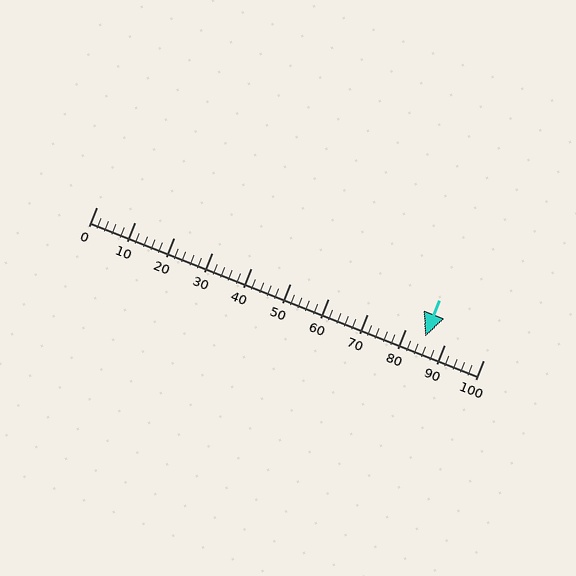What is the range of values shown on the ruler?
The ruler shows values from 0 to 100.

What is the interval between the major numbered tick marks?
The major tick marks are spaced 10 units apart.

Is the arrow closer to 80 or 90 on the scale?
The arrow is closer to 80.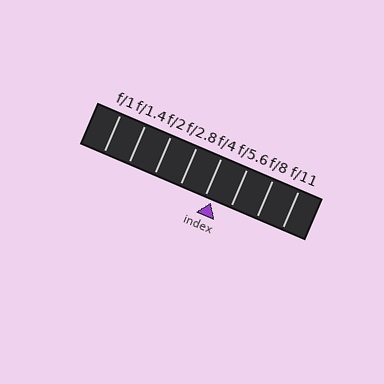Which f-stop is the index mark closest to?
The index mark is closest to f/4.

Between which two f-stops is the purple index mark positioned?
The index mark is between f/4 and f/5.6.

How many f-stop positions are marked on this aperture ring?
There are 8 f-stop positions marked.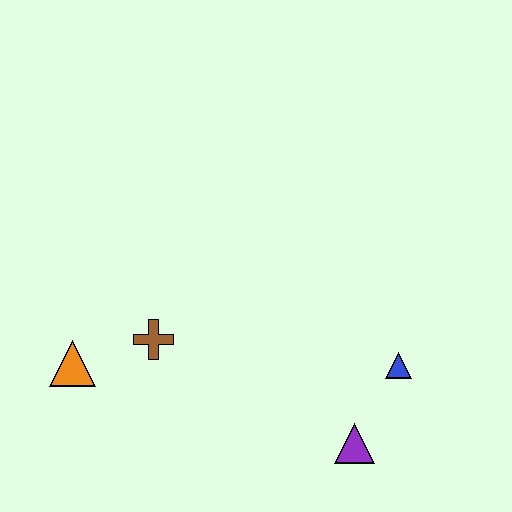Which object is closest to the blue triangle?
The purple triangle is closest to the blue triangle.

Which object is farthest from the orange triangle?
The blue triangle is farthest from the orange triangle.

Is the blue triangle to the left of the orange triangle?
No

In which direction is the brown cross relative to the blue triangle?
The brown cross is to the left of the blue triangle.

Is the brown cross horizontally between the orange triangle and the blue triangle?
Yes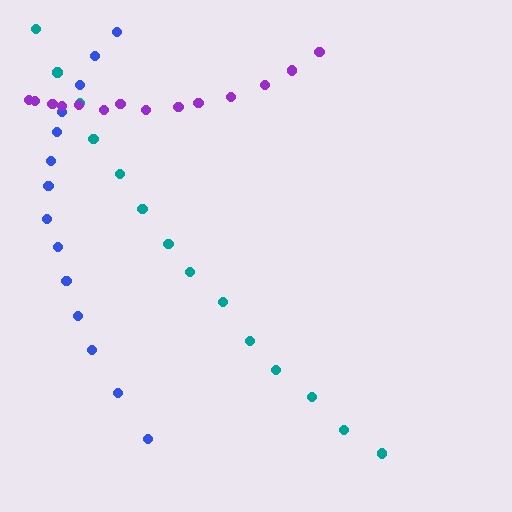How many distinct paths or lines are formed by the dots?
There are 3 distinct paths.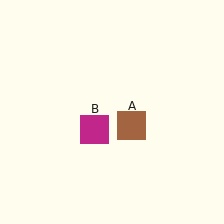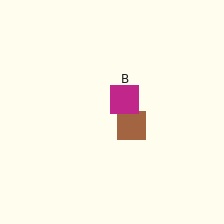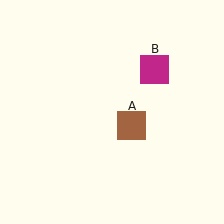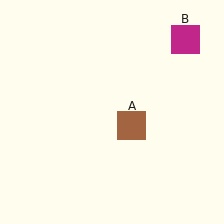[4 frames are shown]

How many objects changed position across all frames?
1 object changed position: magenta square (object B).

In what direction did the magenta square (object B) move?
The magenta square (object B) moved up and to the right.